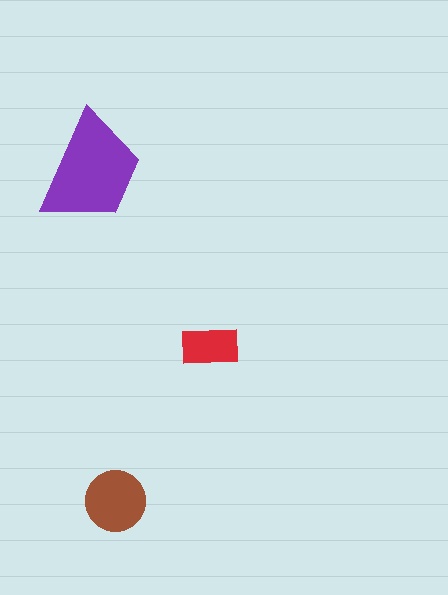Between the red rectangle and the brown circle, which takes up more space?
The brown circle.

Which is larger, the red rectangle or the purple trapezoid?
The purple trapezoid.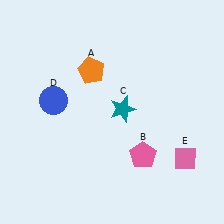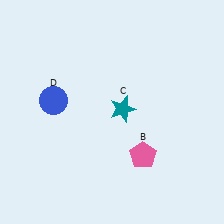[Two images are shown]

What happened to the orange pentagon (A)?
The orange pentagon (A) was removed in Image 2. It was in the top-left area of Image 1.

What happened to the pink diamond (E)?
The pink diamond (E) was removed in Image 2. It was in the bottom-right area of Image 1.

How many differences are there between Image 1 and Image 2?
There are 2 differences between the two images.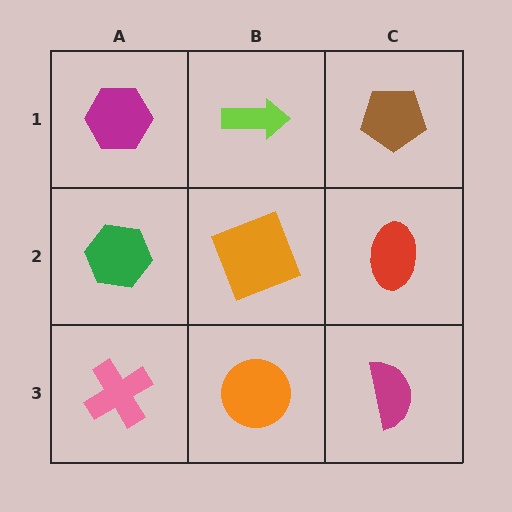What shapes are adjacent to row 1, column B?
An orange square (row 2, column B), a magenta hexagon (row 1, column A), a brown pentagon (row 1, column C).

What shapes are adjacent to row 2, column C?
A brown pentagon (row 1, column C), a magenta semicircle (row 3, column C), an orange square (row 2, column B).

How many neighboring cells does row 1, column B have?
3.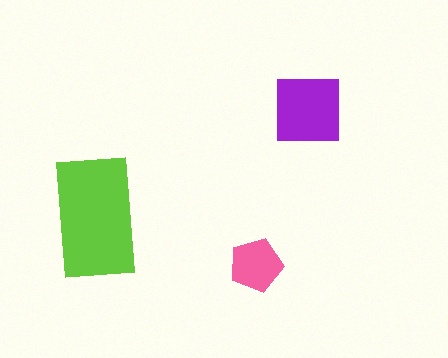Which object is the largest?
The lime rectangle.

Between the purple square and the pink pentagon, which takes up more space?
The purple square.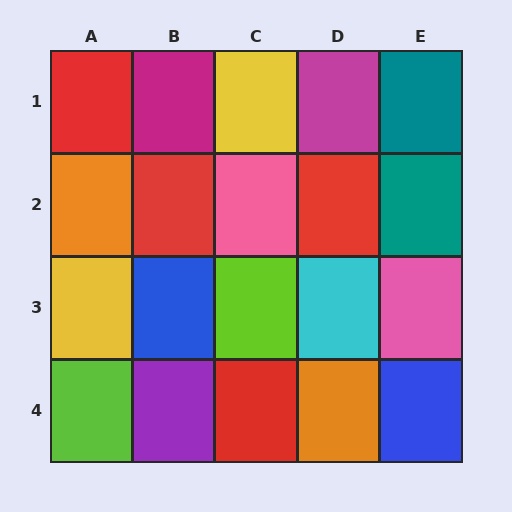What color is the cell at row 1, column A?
Red.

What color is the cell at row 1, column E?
Teal.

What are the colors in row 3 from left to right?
Yellow, blue, lime, cyan, pink.